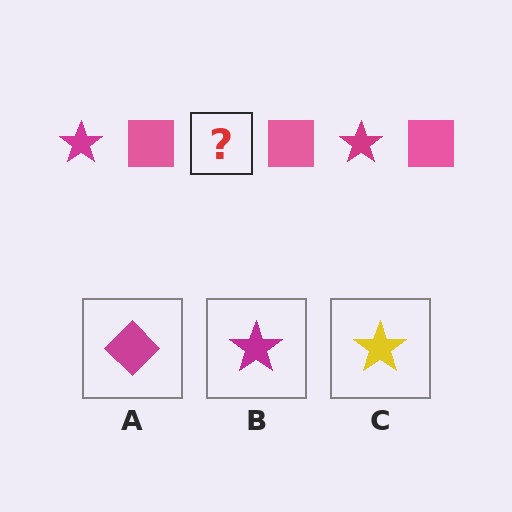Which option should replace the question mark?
Option B.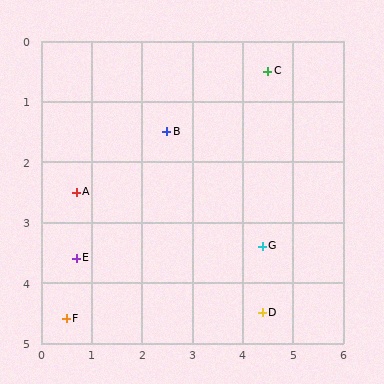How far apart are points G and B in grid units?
Points G and B are about 2.7 grid units apart.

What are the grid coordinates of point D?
Point D is at approximately (4.4, 4.5).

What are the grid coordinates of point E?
Point E is at approximately (0.7, 3.6).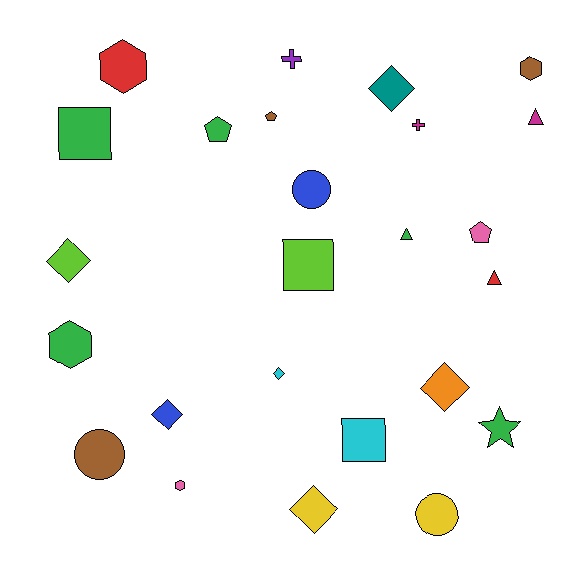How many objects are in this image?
There are 25 objects.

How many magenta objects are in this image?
There are 2 magenta objects.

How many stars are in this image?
There is 1 star.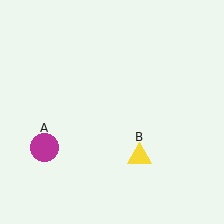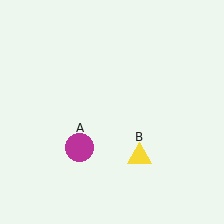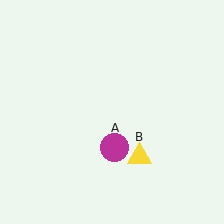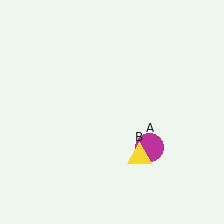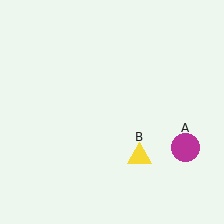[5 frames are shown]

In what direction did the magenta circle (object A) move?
The magenta circle (object A) moved right.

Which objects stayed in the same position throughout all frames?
Yellow triangle (object B) remained stationary.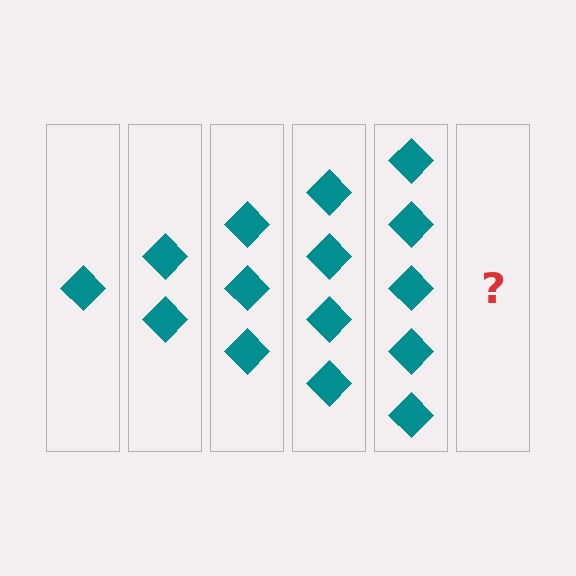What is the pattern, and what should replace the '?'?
The pattern is that each step adds one more diamond. The '?' should be 6 diamonds.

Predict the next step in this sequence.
The next step is 6 diamonds.